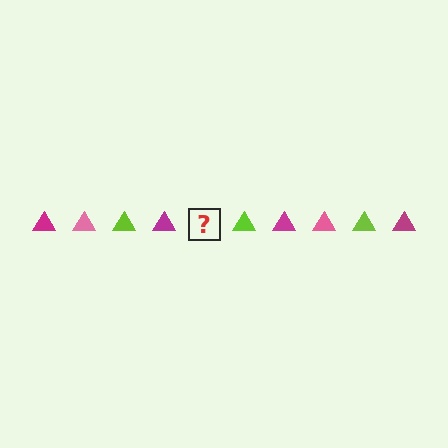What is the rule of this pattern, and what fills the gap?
The rule is that the pattern cycles through magenta, pink, lime triangles. The gap should be filled with a pink triangle.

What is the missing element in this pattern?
The missing element is a pink triangle.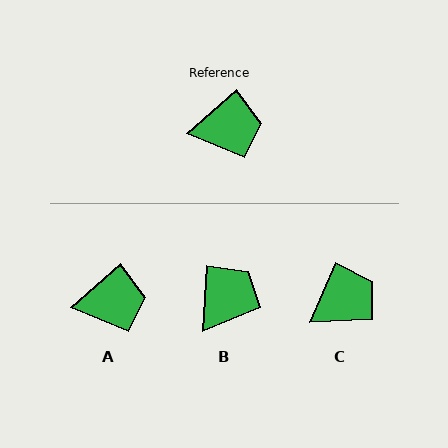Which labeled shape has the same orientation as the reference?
A.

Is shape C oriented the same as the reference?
No, it is off by about 26 degrees.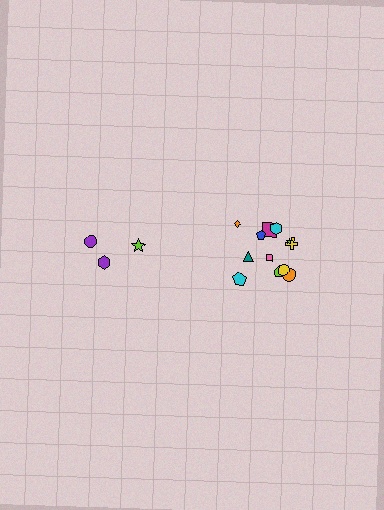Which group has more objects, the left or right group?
The right group.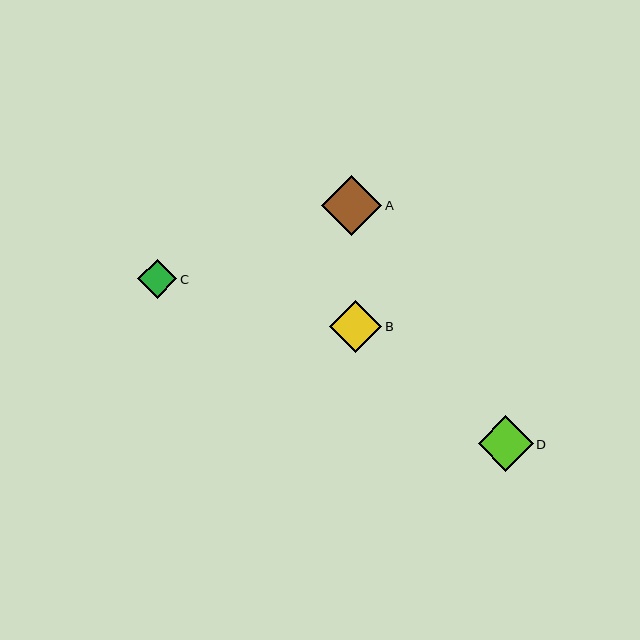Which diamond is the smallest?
Diamond C is the smallest with a size of approximately 39 pixels.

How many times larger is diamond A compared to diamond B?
Diamond A is approximately 1.2 times the size of diamond B.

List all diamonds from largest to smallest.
From largest to smallest: A, D, B, C.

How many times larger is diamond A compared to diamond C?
Diamond A is approximately 1.5 times the size of diamond C.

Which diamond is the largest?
Diamond A is the largest with a size of approximately 60 pixels.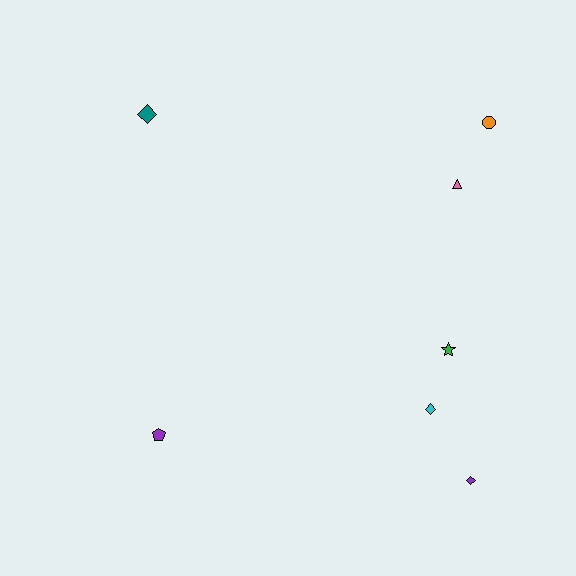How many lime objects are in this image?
There are no lime objects.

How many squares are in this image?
There are no squares.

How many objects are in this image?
There are 7 objects.